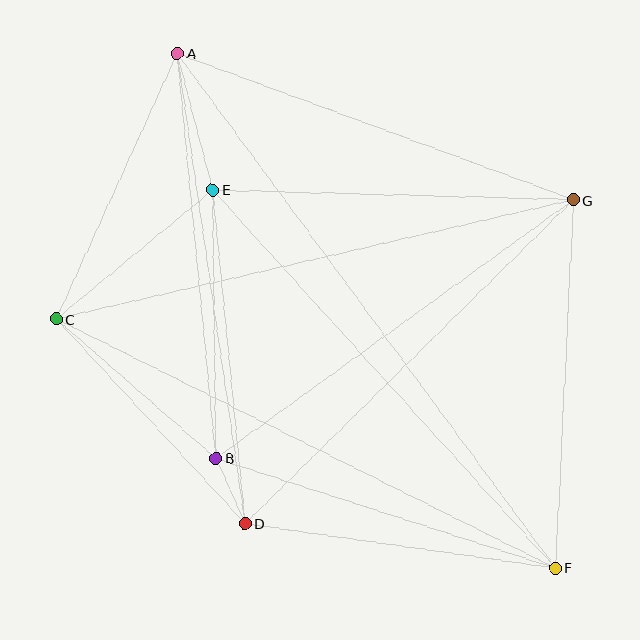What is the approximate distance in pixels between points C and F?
The distance between C and F is approximately 558 pixels.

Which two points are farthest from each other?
Points A and F are farthest from each other.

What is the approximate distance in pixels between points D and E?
The distance between D and E is approximately 335 pixels.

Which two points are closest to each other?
Points B and D are closest to each other.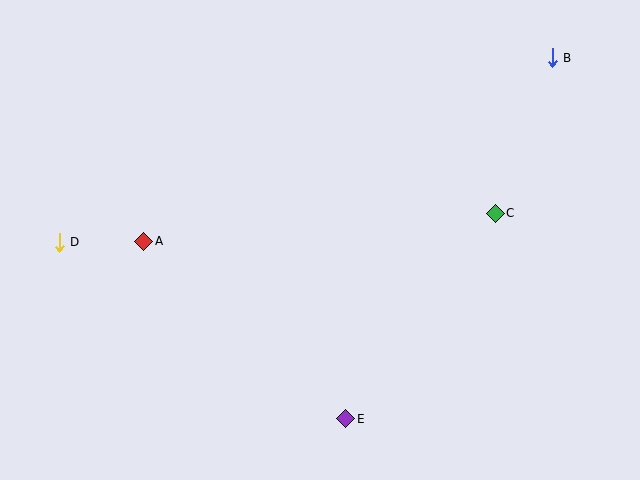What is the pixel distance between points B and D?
The distance between B and D is 527 pixels.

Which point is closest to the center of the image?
Point A at (143, 241) is closest to the center.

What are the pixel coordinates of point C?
Point C is at (495, 213).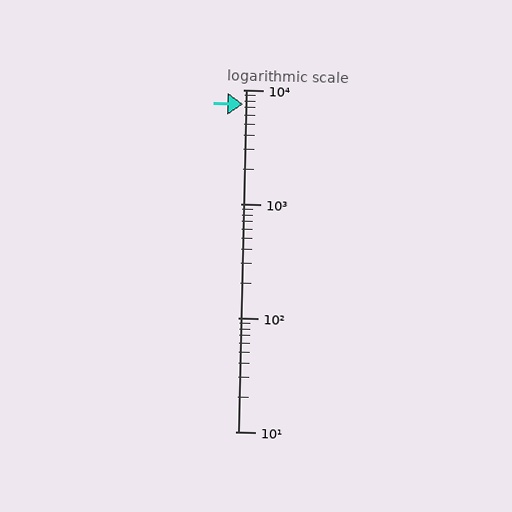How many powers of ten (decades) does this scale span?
The scale spans 3 decades, from 10 to 10000.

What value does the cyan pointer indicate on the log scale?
The pointer indicates approximately 7500.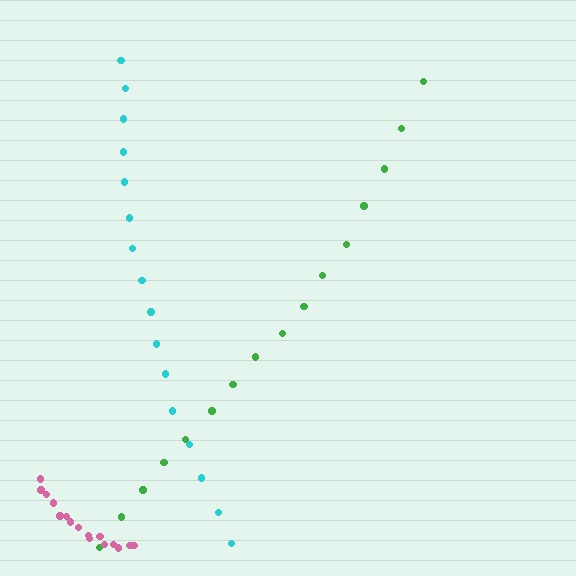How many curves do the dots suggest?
There are 3 distinct paths.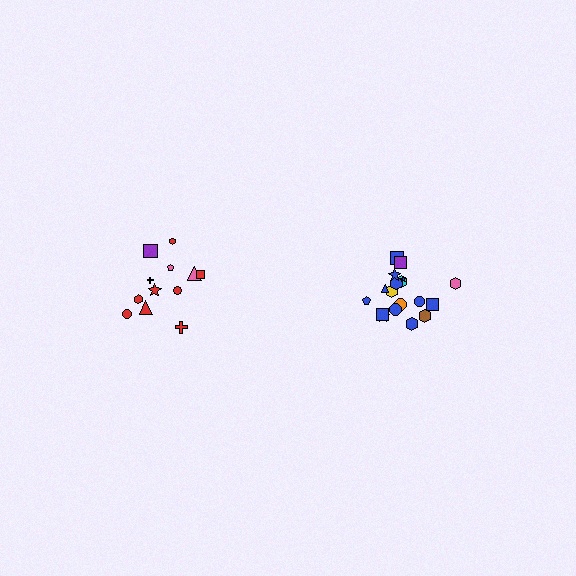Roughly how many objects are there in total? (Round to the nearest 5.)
Roughly 30 objects in total.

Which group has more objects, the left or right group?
The right group.